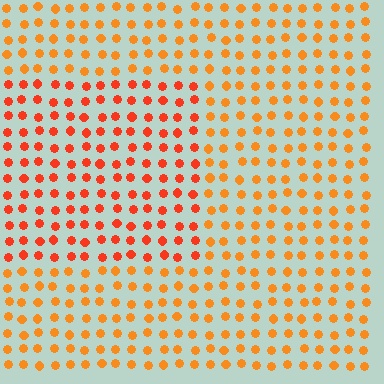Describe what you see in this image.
The image is filled with small orange elements in a uniform arrangement. A rectangle-shaped region is visible where the elements are tinted to a slightly different hue, forming a subtle color boundary.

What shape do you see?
I see a rectangle.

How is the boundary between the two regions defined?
The boundary is defined purely by a slight shift in hue (about 23 degrees). Spacing, size, and orientation are identical on both sides.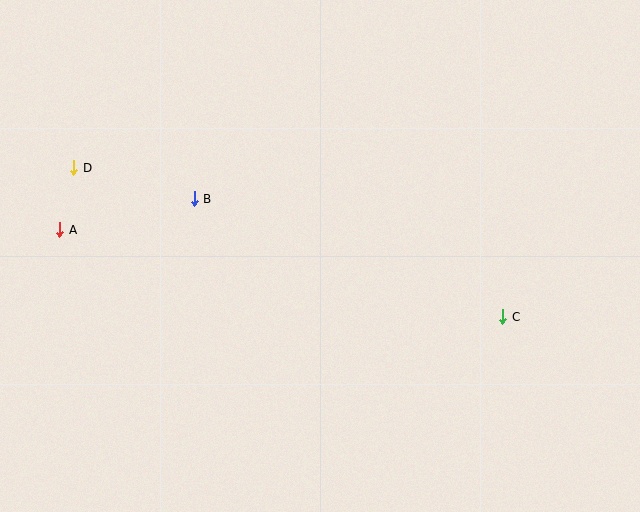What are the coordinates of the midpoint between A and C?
The midpoint between A and C is at (281, 273).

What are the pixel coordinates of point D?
Point D is at (74, 168).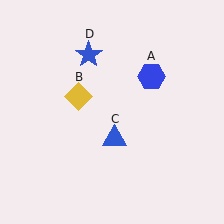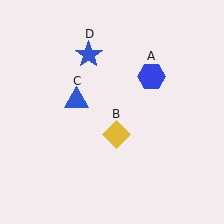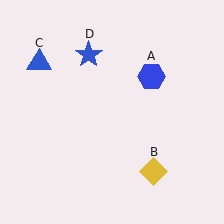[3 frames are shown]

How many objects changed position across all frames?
2 objects changed position: yellow diamond (object B), blue triangle (object C).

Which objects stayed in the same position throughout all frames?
Blue hexagon (object A) and blue star (object D) remained stationary.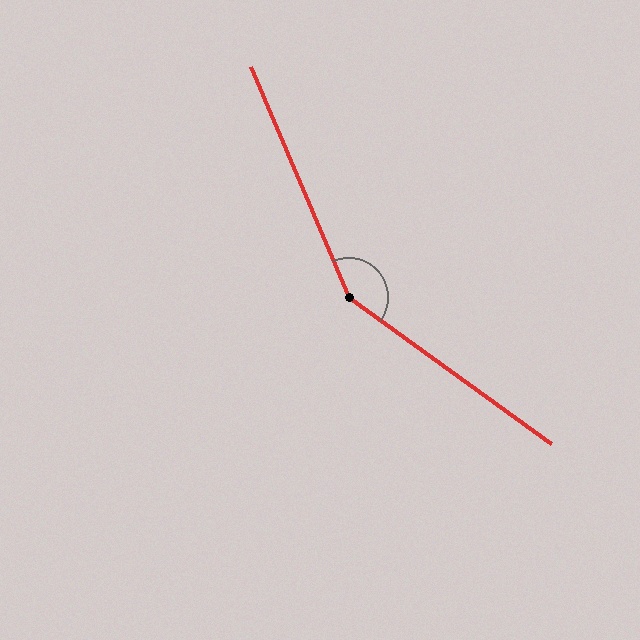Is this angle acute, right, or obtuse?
It is obtuse.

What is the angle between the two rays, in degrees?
Approximately 149 degrees.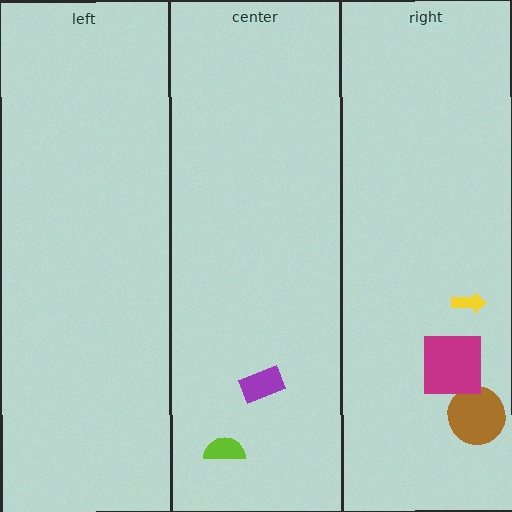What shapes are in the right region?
The brown circle, the yellow arrow, the magenta square.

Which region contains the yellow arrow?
The right region.